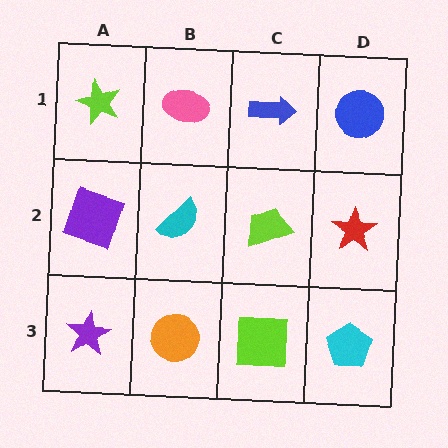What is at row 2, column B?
A cyan semicircle.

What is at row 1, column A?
A lime star.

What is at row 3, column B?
An orange circle.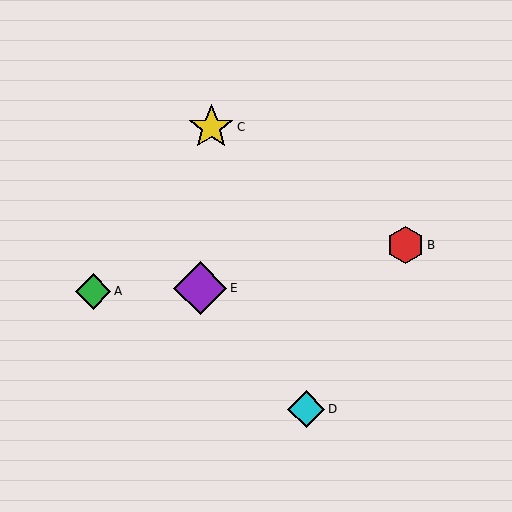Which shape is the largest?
The purple diamond (labeled E) is the largest.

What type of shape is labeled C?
Shape C is a yellow star.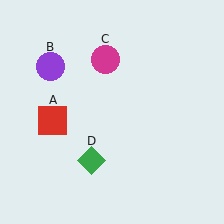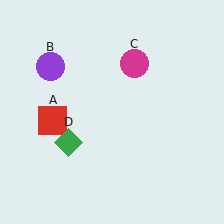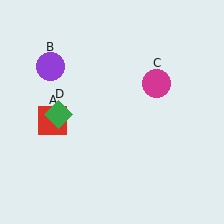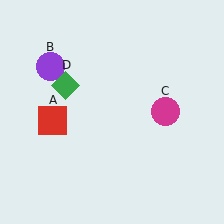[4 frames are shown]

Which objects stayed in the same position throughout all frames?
Red square (object A) and purple circle (object B) remained stationary.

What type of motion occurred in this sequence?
The magenta circle (object C), green diamond (object D) rotated clockwise around the center of the scene.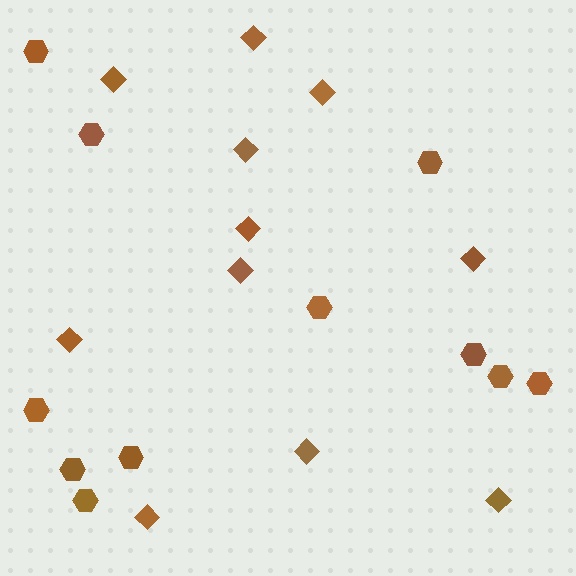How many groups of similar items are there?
There are 2 groups: one group of diamonds (11) and one group of hexagons (11).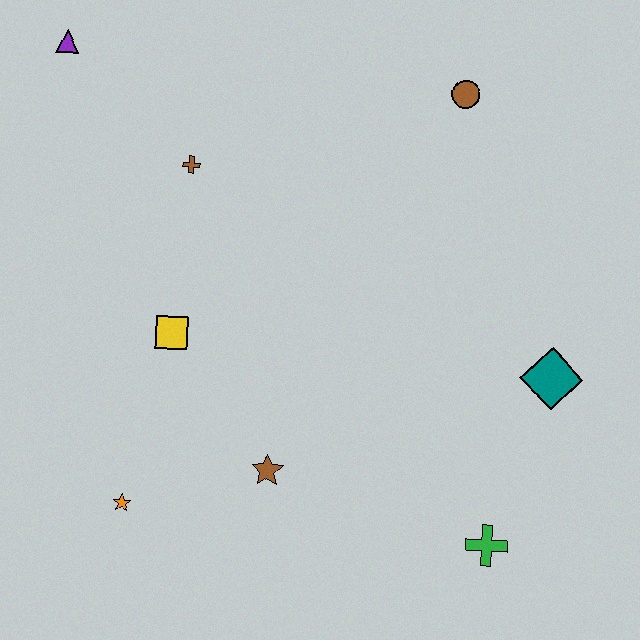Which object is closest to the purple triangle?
The brown cross is closest to the purple triangle.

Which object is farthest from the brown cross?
The green cross is farthest from the brown cross.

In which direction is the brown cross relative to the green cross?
The brown cross is above the green cross.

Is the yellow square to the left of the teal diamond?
Yes